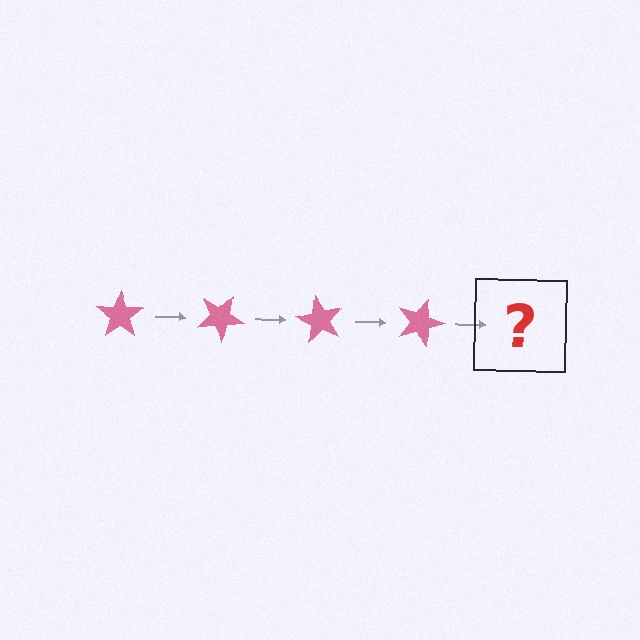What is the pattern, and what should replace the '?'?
The pattern is that the star rotates 30 degrees each step. The '?' should be a pink star rotated 120 degrees.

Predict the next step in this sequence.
The next step is a pink star rotated 120 degrees.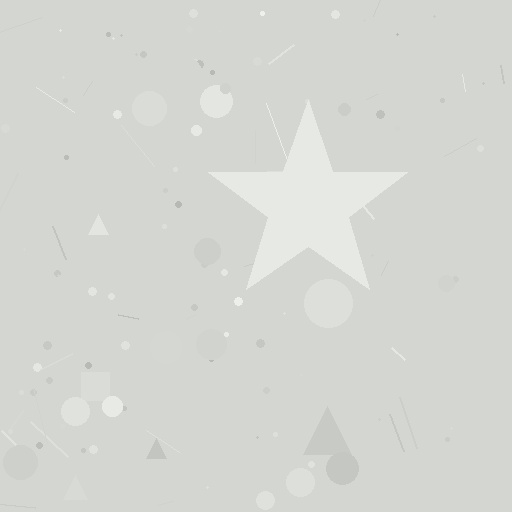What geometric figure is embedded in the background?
A star is embedded in the background.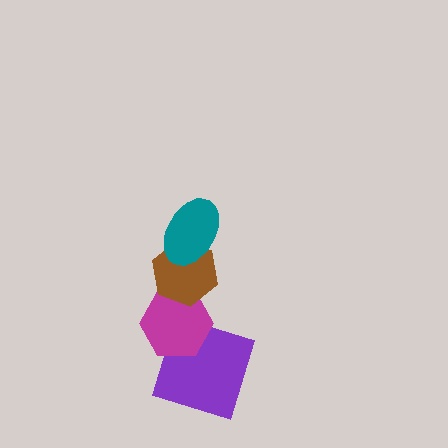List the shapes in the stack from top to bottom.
From top to bottom: the teal ellipse, the brown hexagon, the magenta hexagon, the purple square.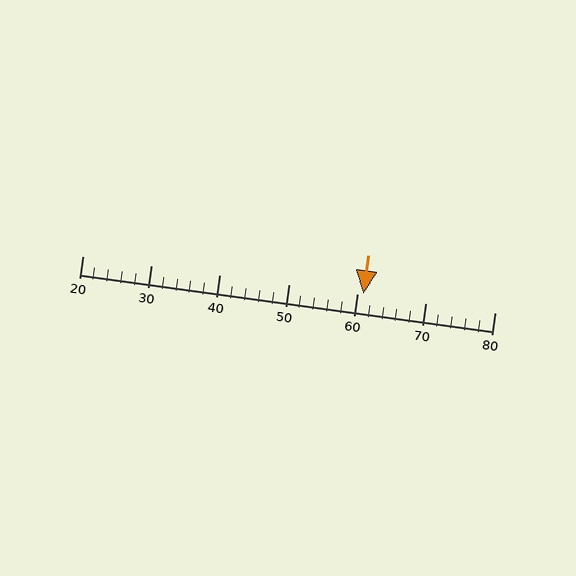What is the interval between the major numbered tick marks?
The major tick marks are spaced 10 units apart.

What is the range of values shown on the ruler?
The ruler shows values from 20 to 80.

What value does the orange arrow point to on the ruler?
The orange arrow points to approximately 61.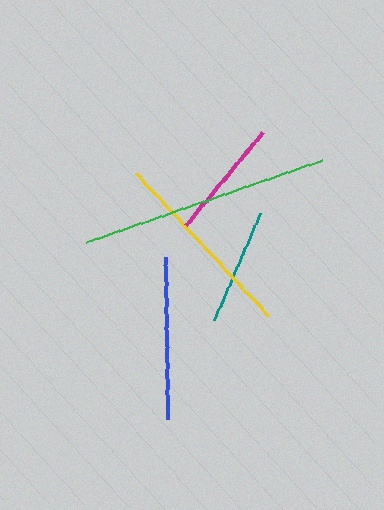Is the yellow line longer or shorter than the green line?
The green line is longer than the yellow line.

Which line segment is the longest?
The green line is the longest at approximately 250 pixels.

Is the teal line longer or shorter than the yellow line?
The yellow line is longer than the teal line.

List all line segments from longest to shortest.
From longest to shortest: green, yellow, blue, magenta, teal.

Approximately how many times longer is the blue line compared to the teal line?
The blue line is approximately 1.4 times the length of the teal line.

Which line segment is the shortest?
The teal line is the shortest at approximately 117 pixels.